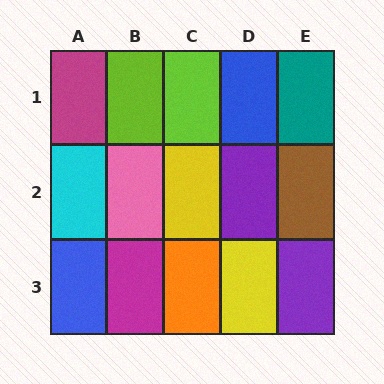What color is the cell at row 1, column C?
Lime.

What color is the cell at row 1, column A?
Magenta.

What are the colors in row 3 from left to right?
Blue, magenta, orange, yellow, purple.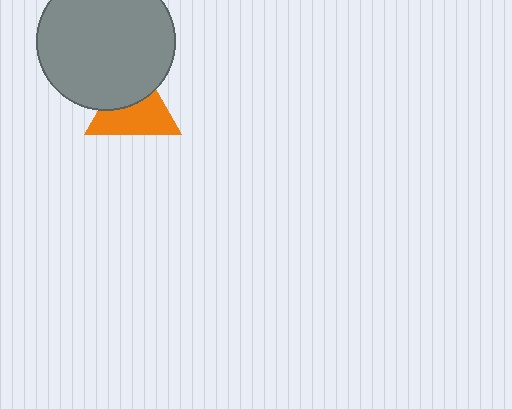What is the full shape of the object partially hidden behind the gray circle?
The partially hidden object is an orange triangle.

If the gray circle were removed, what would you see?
You would see the complete orange triangle.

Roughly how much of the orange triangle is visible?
About half of it is visible (roughly 60%).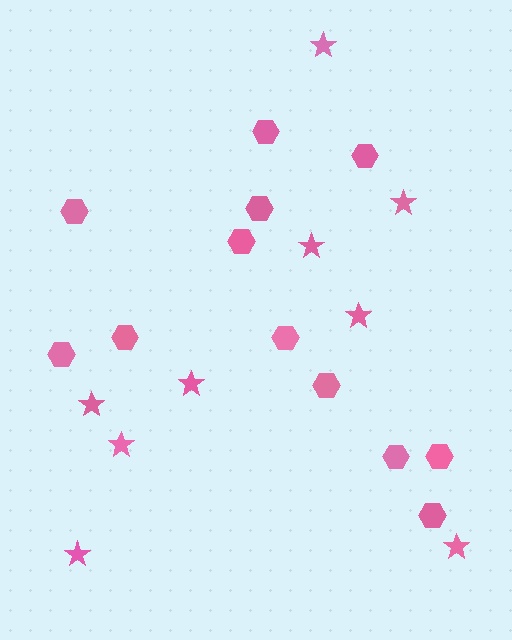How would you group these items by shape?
There are 2 groups: one group of hexagons (12) and one group of stars (9).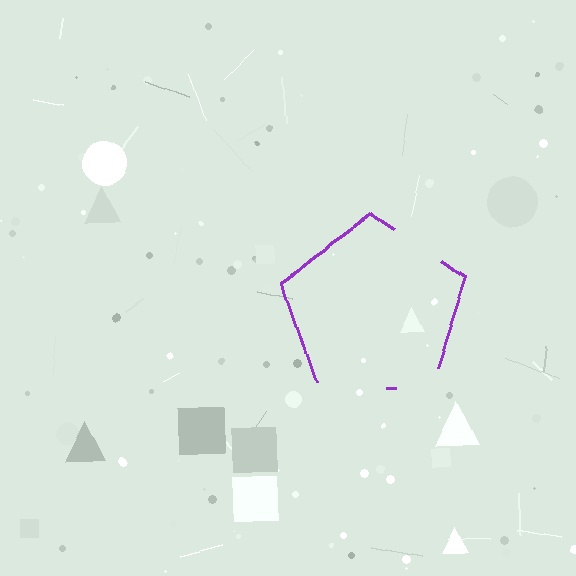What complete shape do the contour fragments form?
The contour fragments form a pentagon.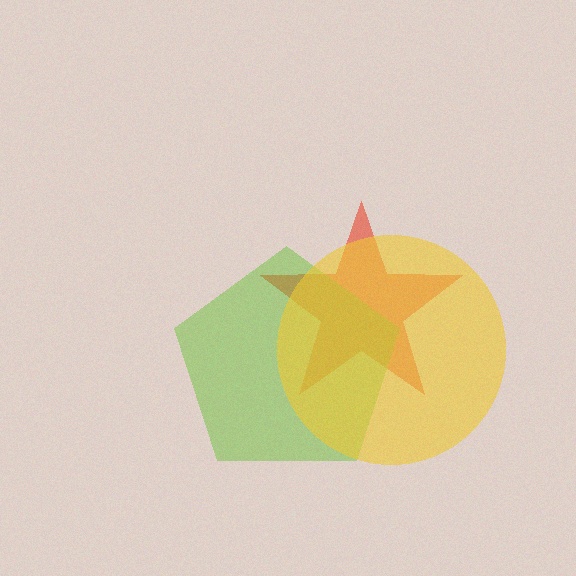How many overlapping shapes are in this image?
There are 3 overlapping shapes in the image.